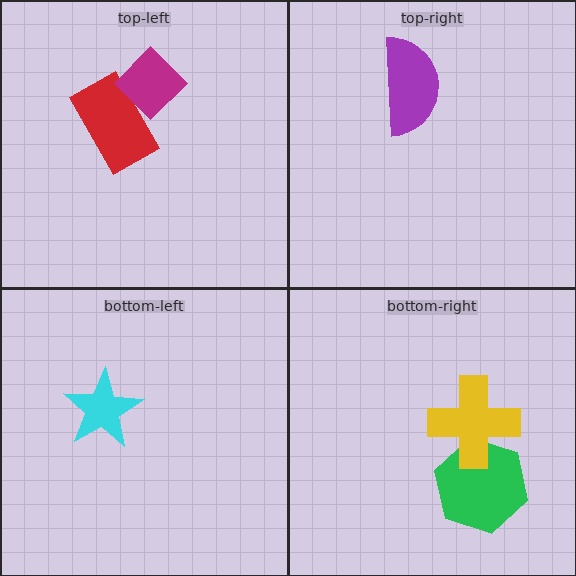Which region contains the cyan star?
The bottom-left region.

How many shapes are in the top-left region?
2.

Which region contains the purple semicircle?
The top-right region.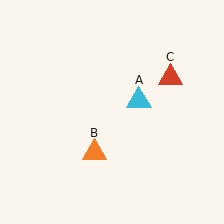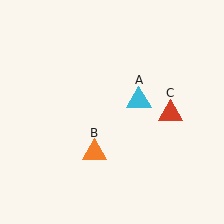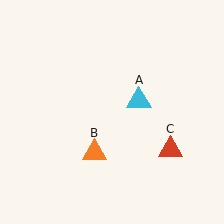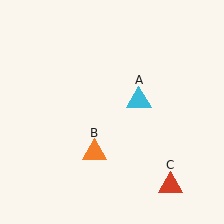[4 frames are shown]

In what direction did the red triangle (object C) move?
The red triangle (object C) moved down.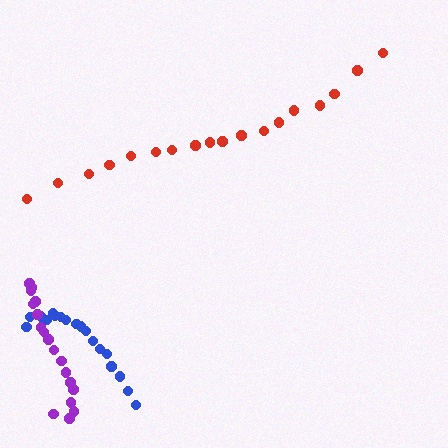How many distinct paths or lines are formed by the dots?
There are 3 distinct paths.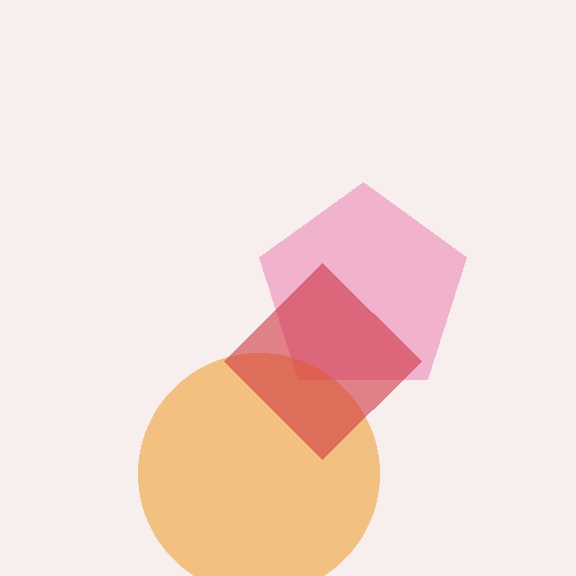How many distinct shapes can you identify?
There are 3 distinct shapes: a pink pentagon, an orange circle, a red diamond.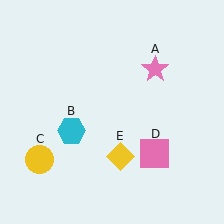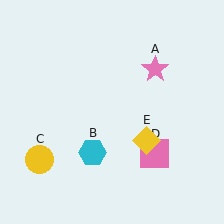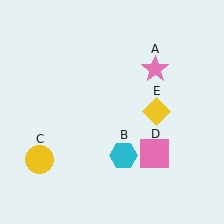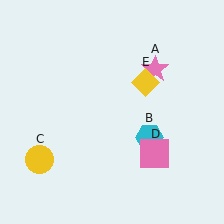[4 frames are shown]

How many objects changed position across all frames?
2 objects changed position: cyan hexagon (object B), yellow diamond (object E).